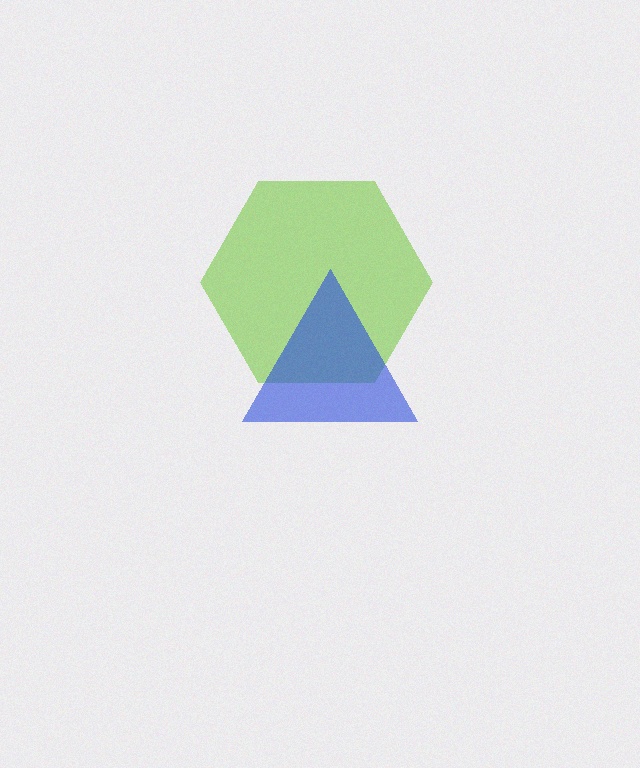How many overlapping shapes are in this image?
There are 2 overlapping shapes in the image.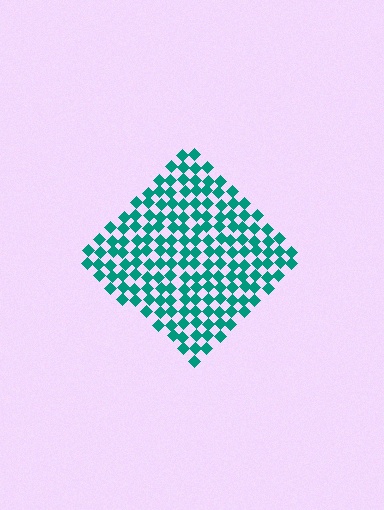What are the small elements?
The small elements are diamonds.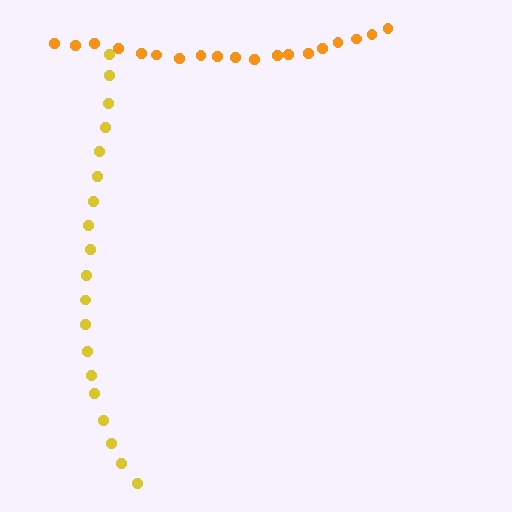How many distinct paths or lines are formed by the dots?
There are 2 distinct paths.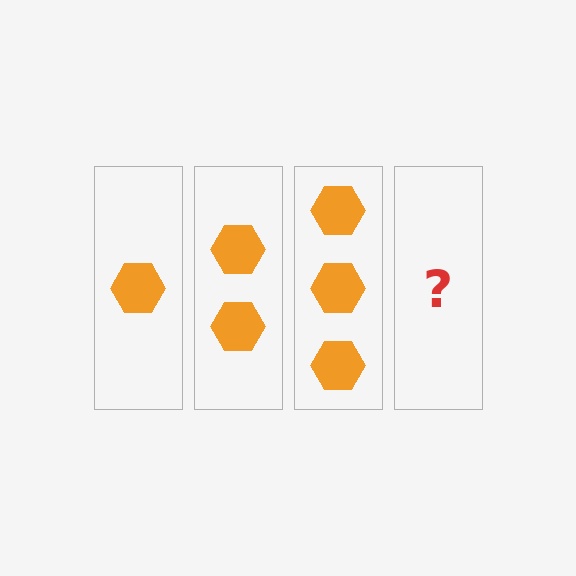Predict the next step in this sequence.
The next step is 4 hexagons.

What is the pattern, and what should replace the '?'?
The pattern is that each step adds one more hexagon. The '?' should be 4 hexagons.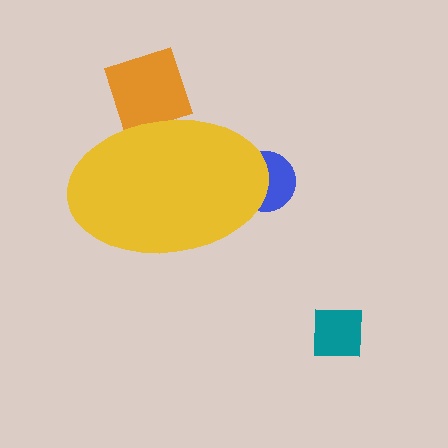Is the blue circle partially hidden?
Yes, the blue circle is partially hidden behind the yellow ellipse.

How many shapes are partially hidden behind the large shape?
2 shapes are partially hidden.